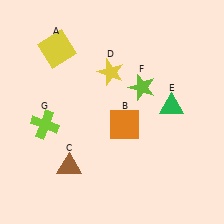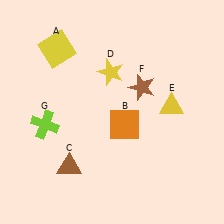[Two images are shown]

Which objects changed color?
E changed from green to yellow. F changed from lime to brown.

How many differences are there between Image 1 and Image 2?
There are 2 differences between the two images.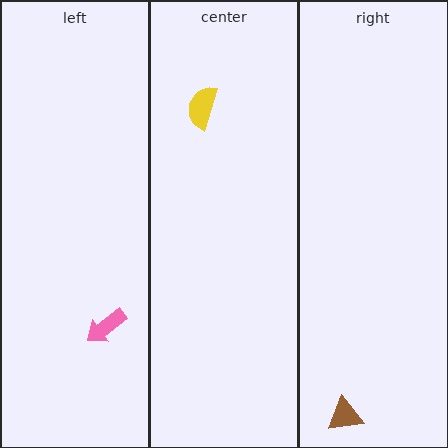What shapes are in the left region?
The pink arrow.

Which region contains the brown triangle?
The right region.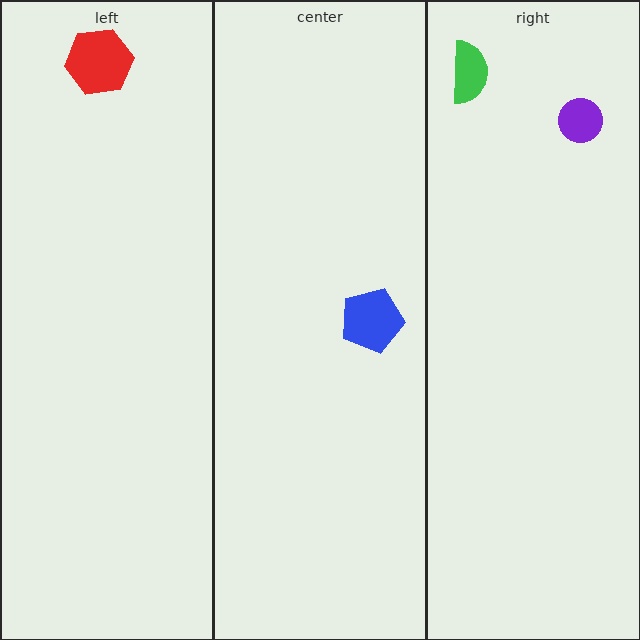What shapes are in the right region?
The purple circle, the green semicircle.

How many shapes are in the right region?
2.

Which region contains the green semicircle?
The right region.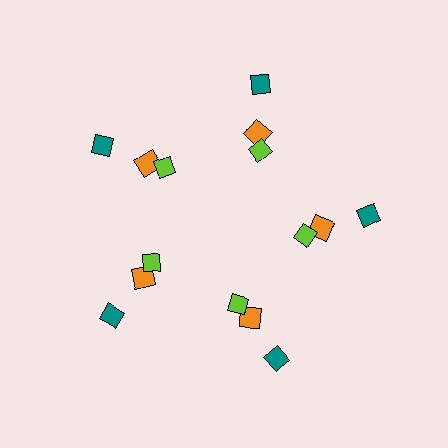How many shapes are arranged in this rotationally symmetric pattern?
There are 15 shapes, arranged in 5 groups of 3.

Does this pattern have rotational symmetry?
Yes, this pattern has 5-fold rotational symmetry. It looks the same after rotating 72 degrees around the center.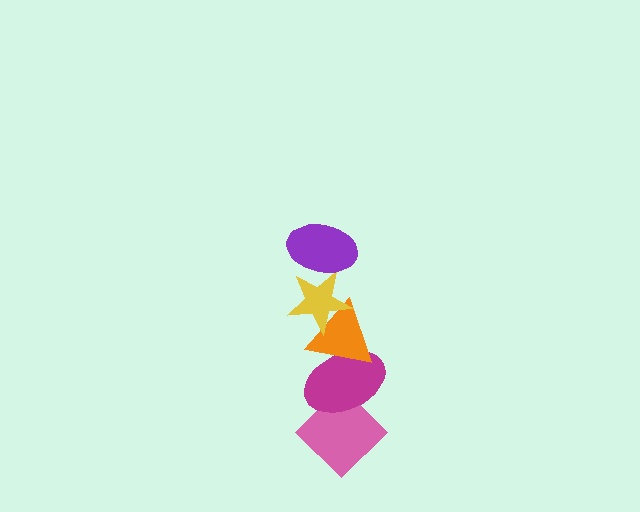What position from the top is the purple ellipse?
The purple ellipse is 1st from the top.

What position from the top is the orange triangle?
The orange triangle is 3rd from the top.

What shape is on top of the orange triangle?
The yellow star is on top of the orange triangle.